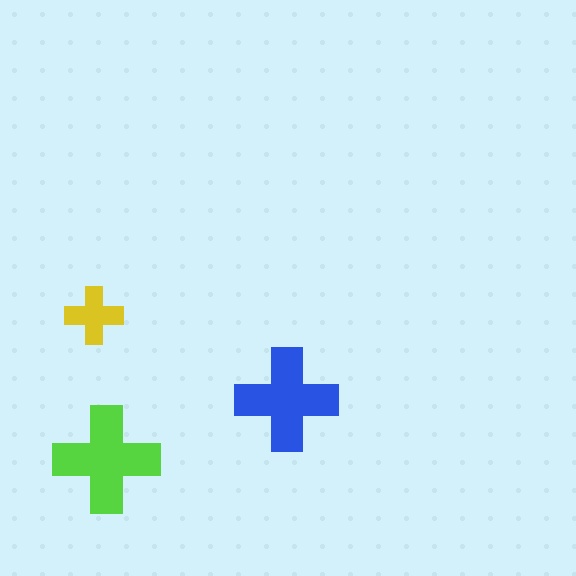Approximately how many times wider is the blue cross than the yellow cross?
About 2 times wider.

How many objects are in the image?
There are 3 objects in the image.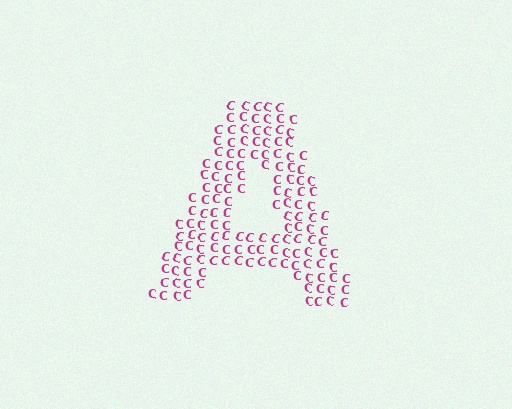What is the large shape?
The large shape is the letter A.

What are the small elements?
The small elements are letter C's.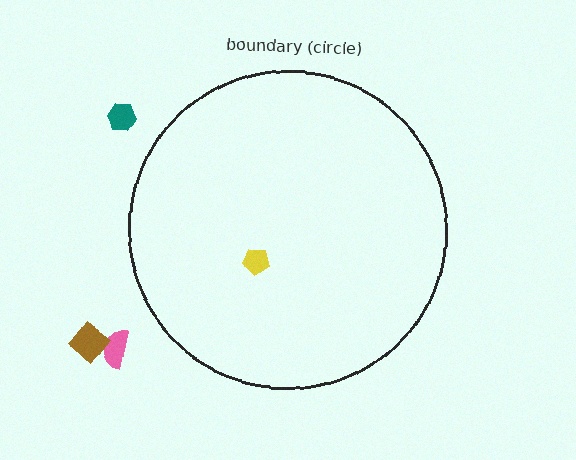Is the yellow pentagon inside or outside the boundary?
Inside.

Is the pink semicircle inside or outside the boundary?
Outside.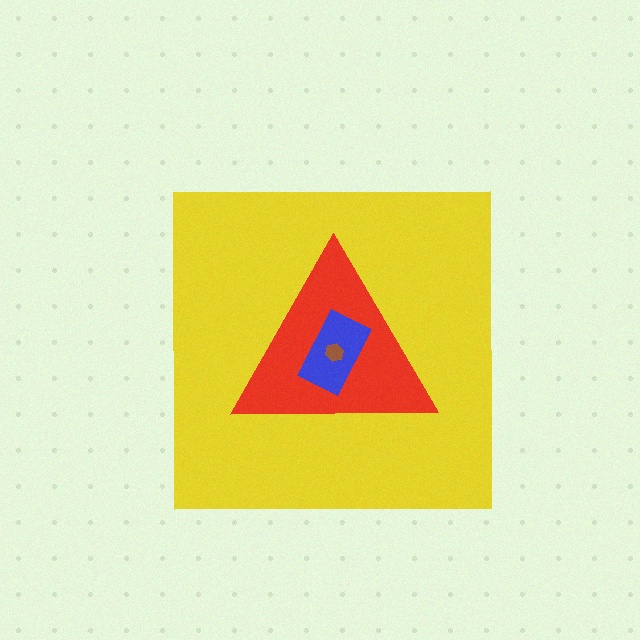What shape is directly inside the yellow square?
The red triangle.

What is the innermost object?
The brown hexagon.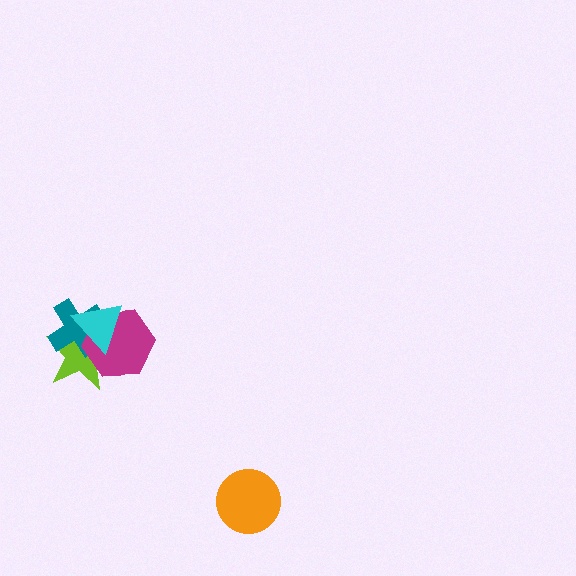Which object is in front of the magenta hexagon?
The cyan triangle is in front of the magenta hexagon.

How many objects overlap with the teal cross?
3 objects overlap with the teal cross.